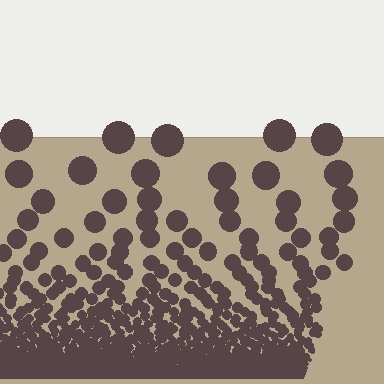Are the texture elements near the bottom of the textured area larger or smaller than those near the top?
Smaller. The gradient is inverted — elements near the bottom are smaller and denser.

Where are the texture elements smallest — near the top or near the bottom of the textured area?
Near the bottom.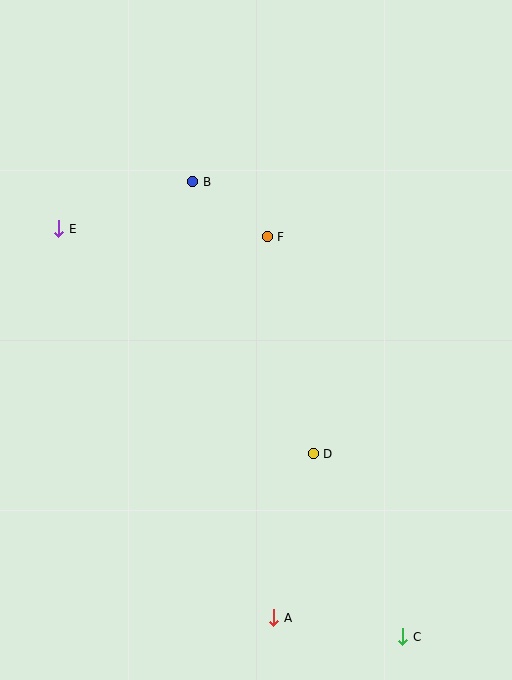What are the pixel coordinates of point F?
Point F is at (267, 237).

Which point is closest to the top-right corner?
Point F is closest to the top-right corner.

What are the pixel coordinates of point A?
Point A is at (274, 618).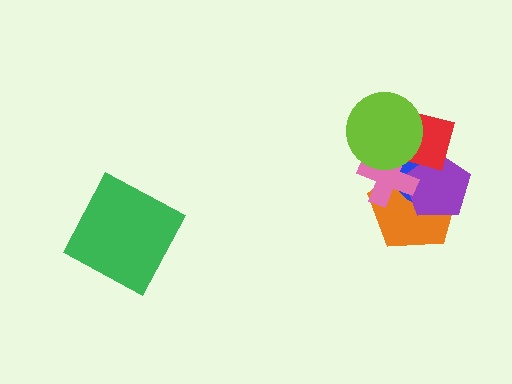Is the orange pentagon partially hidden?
Yes, it is partially covered by another shape.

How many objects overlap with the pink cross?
5 objects overlap with the pink cross.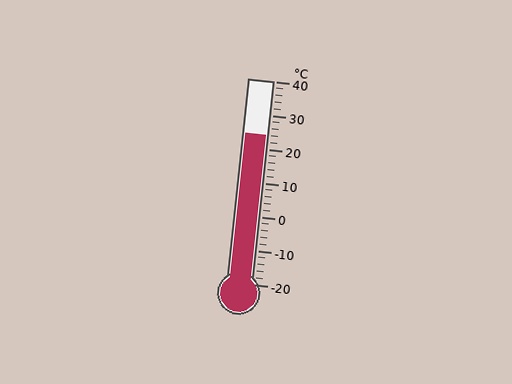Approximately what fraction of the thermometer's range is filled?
The thermometer is filled to approximately 75% of its range.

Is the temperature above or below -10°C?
The temperature is above -10°C.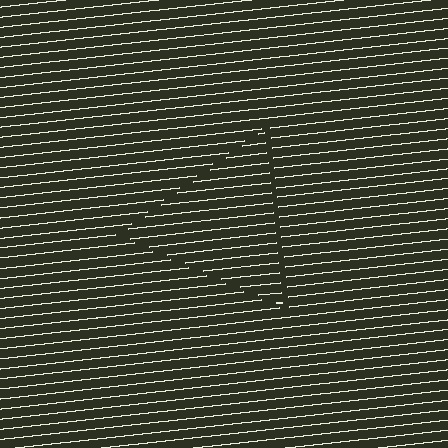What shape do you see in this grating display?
An illusory triangle. The interior of the shape contains the same grating, shifted by half a period — the contour is defined by the phase discontinuity where line-ends from the inner and outer gratings abut.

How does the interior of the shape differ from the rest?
The interior of the shape contains the same grating, shifted by half a period — the contour is defined by the phase discontinuity where line-ends from the inner and outer gratings abut.